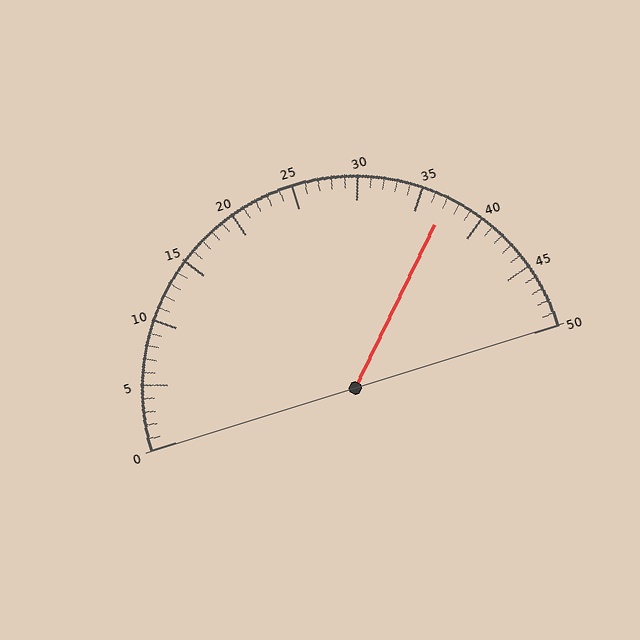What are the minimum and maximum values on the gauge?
The gauge ranges from 0 to 50.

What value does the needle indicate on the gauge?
The needle indicates approximately 37.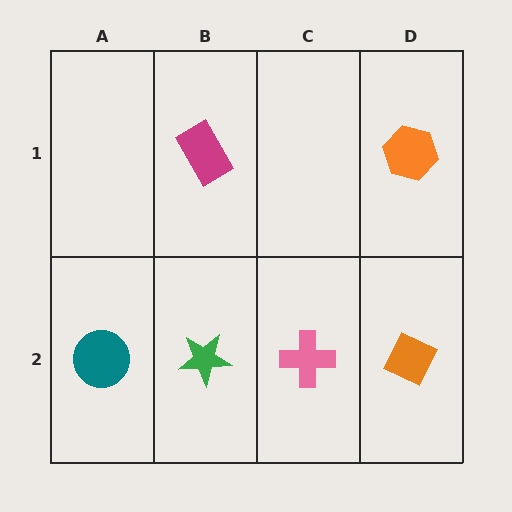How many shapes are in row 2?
4 shapes.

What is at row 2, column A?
A teal circle.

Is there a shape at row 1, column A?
No, that cell is empty.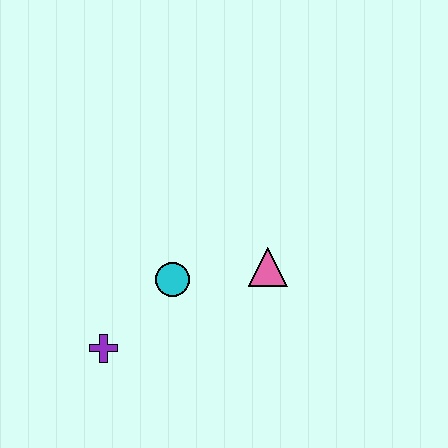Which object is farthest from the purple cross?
The pink triangle is farthest from the purple cross.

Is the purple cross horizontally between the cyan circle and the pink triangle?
No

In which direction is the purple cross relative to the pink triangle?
The purple cross is to the left of the pink triangle.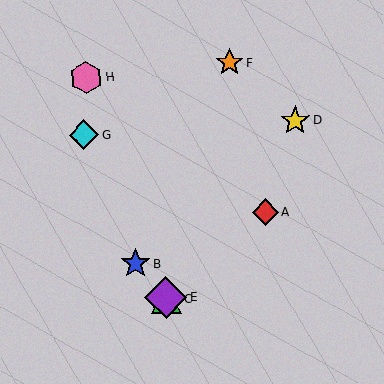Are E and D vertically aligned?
No, E is at x≈166 and D is at x≈295.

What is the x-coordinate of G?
Object G is at x≈84.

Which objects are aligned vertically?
Objects C, E are aligned vertically.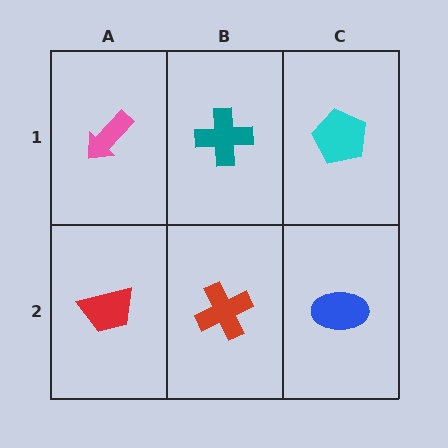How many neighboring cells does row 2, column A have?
2.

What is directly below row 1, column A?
A red trapezoid.